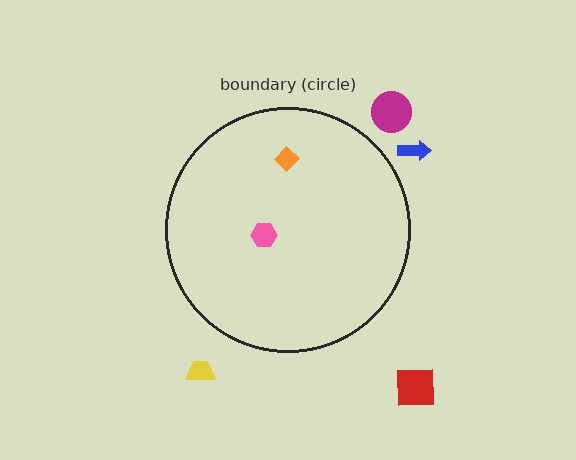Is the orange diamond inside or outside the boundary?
Inside.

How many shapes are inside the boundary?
2 inside, 4 outside.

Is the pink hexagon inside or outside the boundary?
Inside.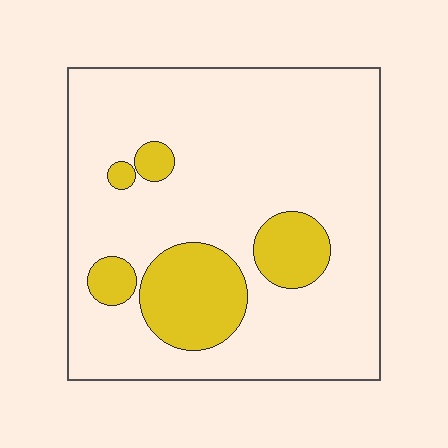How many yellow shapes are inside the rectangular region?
5.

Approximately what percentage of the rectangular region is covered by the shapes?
Approximately 20%.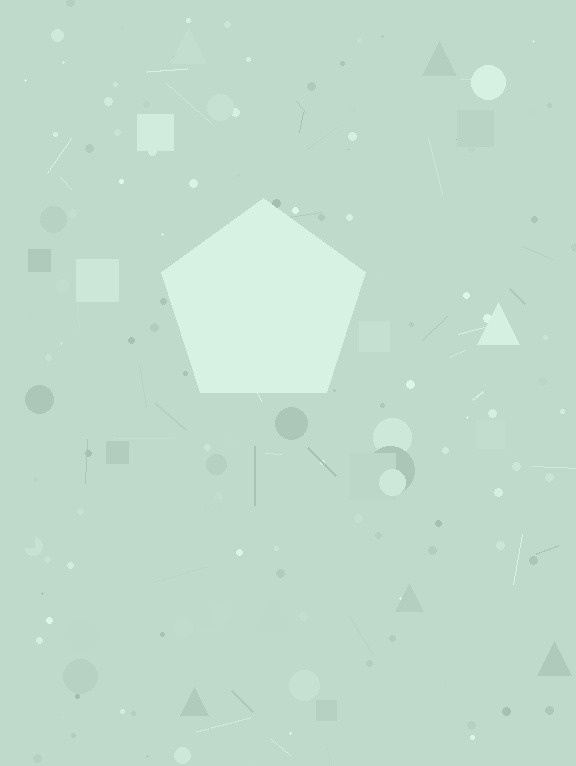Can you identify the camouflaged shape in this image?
The camouflaged shape is a pentagon.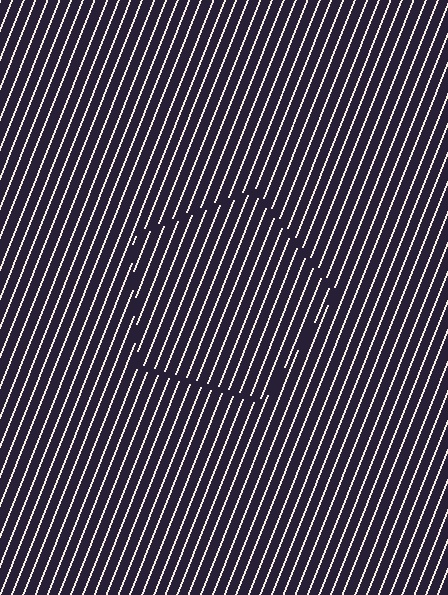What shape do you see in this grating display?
An illusory pentagon. The interior of the shape contains the same grating, shifted by half a period — the contour is defined by the phase discontinuity where line-ends from the inner and outer gratings abut.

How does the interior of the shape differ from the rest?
The interior of the shape contains the same grating, shifted by half a period — the contour is defined by the phase discontinuity where line-ends from the inner and outer gratings abut.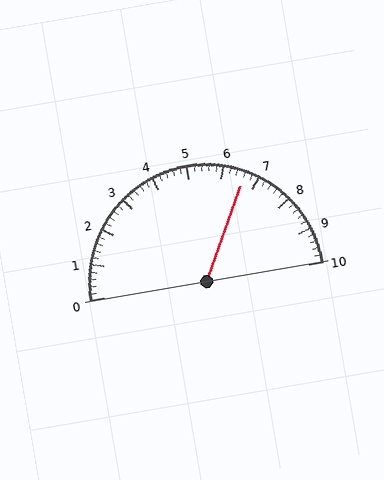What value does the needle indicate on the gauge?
The needle indicates approximately 6.6.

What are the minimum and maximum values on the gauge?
The gauge ranges from 0 to 10.